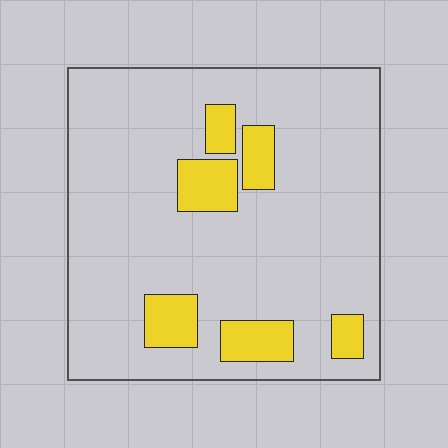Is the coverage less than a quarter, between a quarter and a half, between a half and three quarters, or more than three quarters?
Less than a quarter.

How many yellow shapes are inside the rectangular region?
6.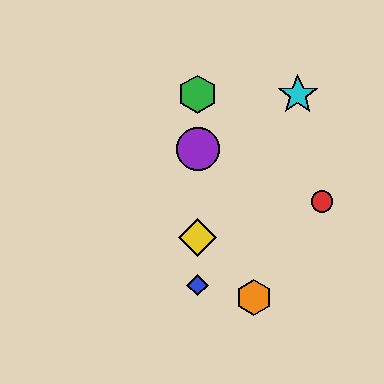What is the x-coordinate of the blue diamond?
The blue diamond is at x≈198.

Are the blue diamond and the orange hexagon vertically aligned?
No, the blue diamond is at x≈198 and the orange hexagon is at x≈254.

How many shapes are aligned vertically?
4 shapes (the blue diamond, the green hexagon, the yellow diamond, the purple circle) are aligned vertically.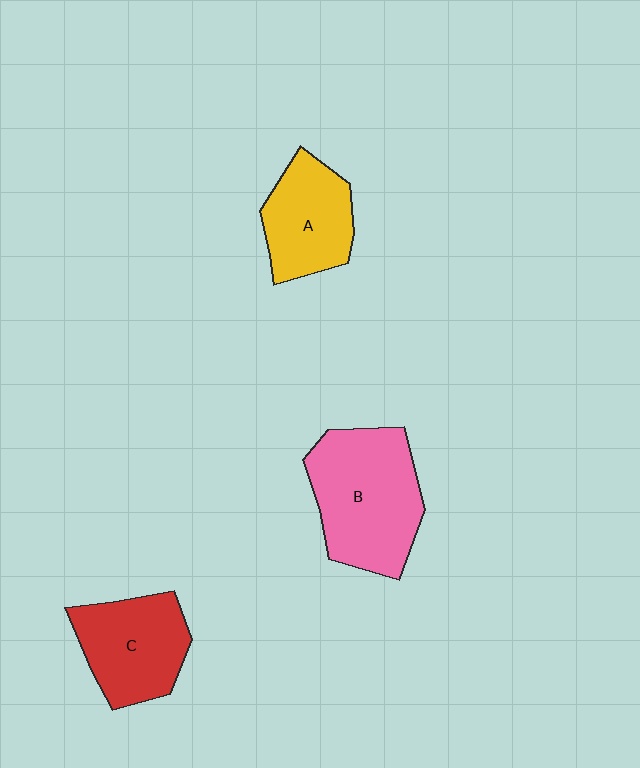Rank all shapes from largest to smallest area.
From largest to smallest: B (pink), C (red), A (yellow).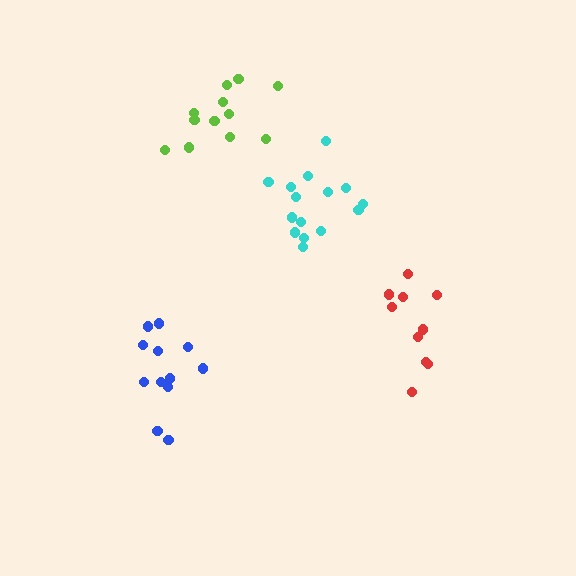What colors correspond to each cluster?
The clusters are colored: lime, blue, cyan, red.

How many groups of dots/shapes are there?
There are 4 groups.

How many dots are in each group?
Group 1: 12 dots, Group 2: 12 dots, Group 3: 15 dots, Group 4: 10 dots (49 total).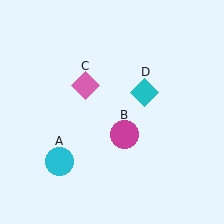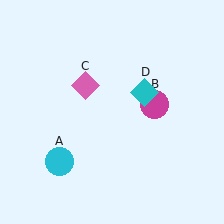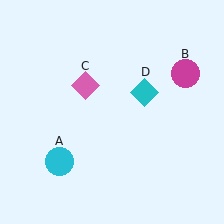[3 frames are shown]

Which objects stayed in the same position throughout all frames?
Cyan circle (object A) and pink diamond (object C) and cyan diamond (object D) remained stationary.